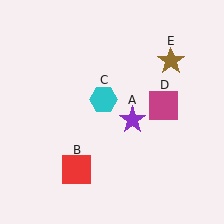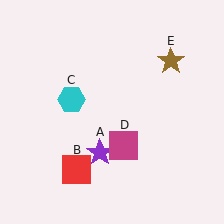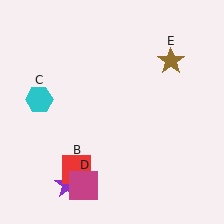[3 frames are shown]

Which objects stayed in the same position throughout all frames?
Red square (object B) and brown star (object E) remained stationary.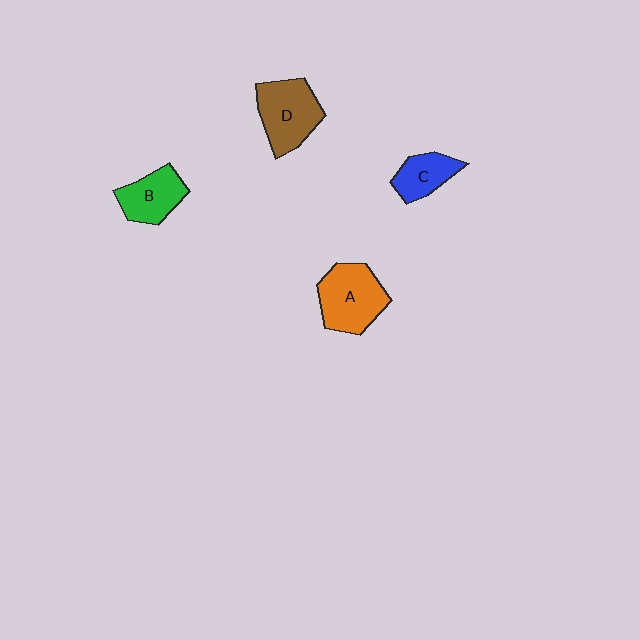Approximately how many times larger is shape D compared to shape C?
Approximately 1.6 times.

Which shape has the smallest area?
Shape C (blue).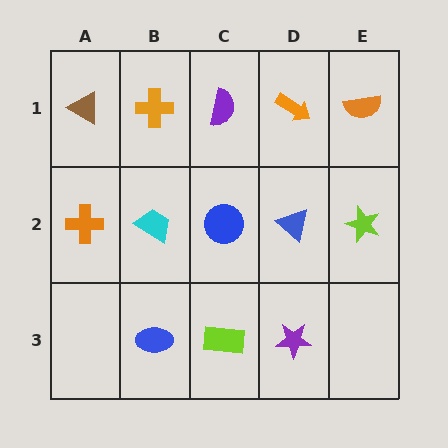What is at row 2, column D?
A blue triangle.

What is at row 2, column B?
A cyan trapezoid.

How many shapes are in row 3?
3 shapes.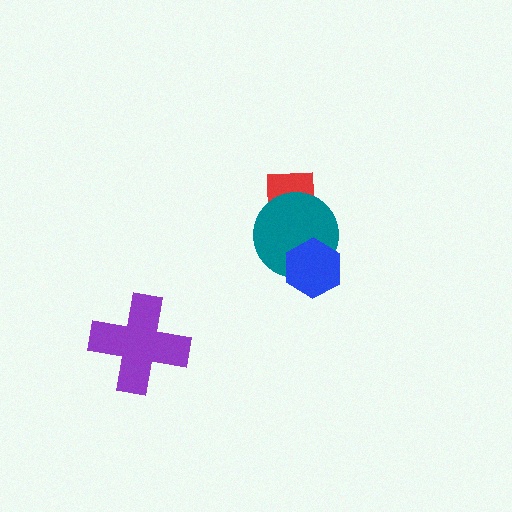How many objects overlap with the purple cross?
0 objects overlap with the purple cross.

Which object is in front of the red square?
The teal circle is in front of the red square.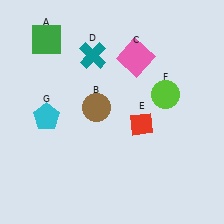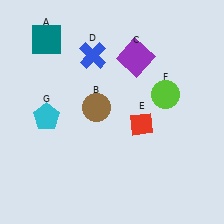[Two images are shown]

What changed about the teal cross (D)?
In Image 1, D is teal. In Image 2, it changed to blue.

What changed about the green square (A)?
In Image 1, A is green. In Image 2, it changed to teal.